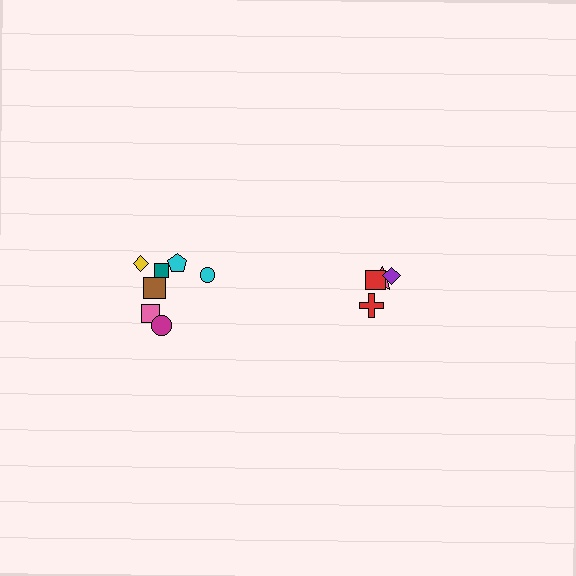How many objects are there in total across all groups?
There are 11 objects.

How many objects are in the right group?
There are 4 objects.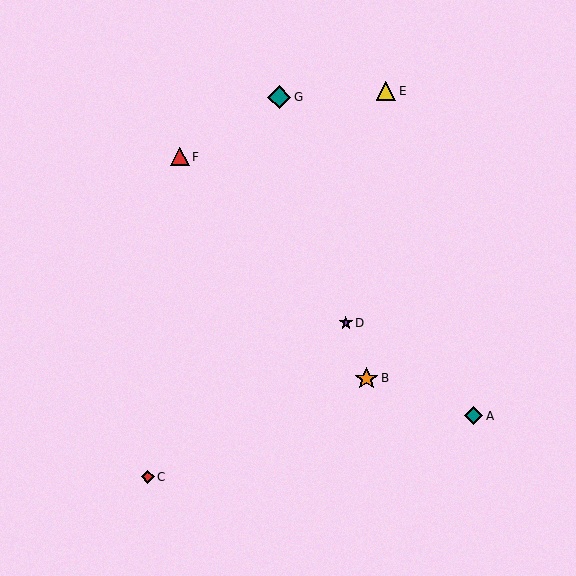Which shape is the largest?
The teal diamond (labeled G) is the largest.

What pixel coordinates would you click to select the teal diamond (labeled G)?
Click at (279, 97) to select the teal diamond G.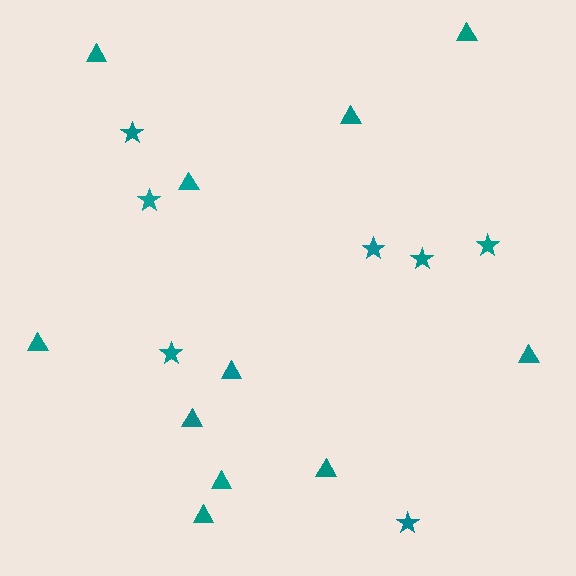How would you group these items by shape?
There are 2 groups: one group of stars (7) and one group of triangles (11).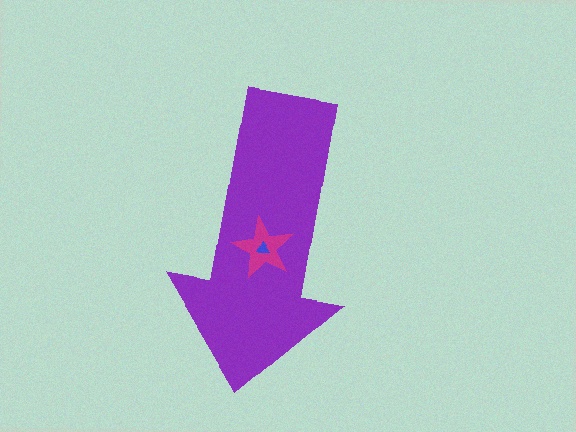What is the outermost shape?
The purple arrow.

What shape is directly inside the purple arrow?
The magenta star.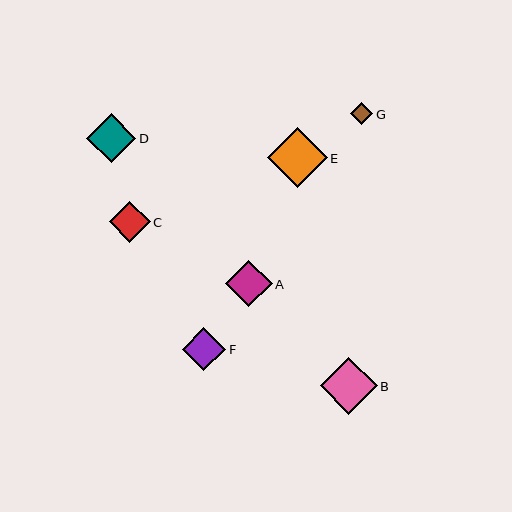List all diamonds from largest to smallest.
From largest to smallest: E, B, D, A, F, C, G.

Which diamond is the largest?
Diamond E is the largest with a size of approximately 60 pixels.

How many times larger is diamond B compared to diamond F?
Diamond B is approximately 1.3 times the size of diamond F.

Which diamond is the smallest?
Diamond G is the smallest with a size of approximately 22 pixels.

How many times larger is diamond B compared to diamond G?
Diamond B is approximately 2.6 times the size of diamond G.